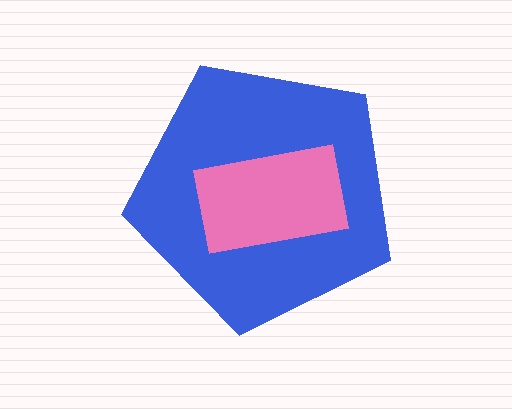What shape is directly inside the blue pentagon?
The pink rectangle.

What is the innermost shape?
The pink rectangle.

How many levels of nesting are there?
2.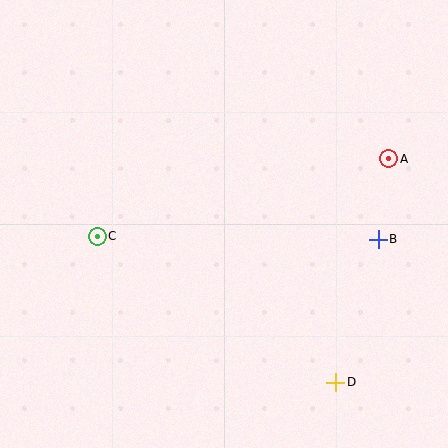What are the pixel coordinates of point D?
Point D is at (336, 382).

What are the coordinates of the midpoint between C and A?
The midpoint between C and A is at (243, 198).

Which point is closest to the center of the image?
Point C at (97, 236) is closest to the center.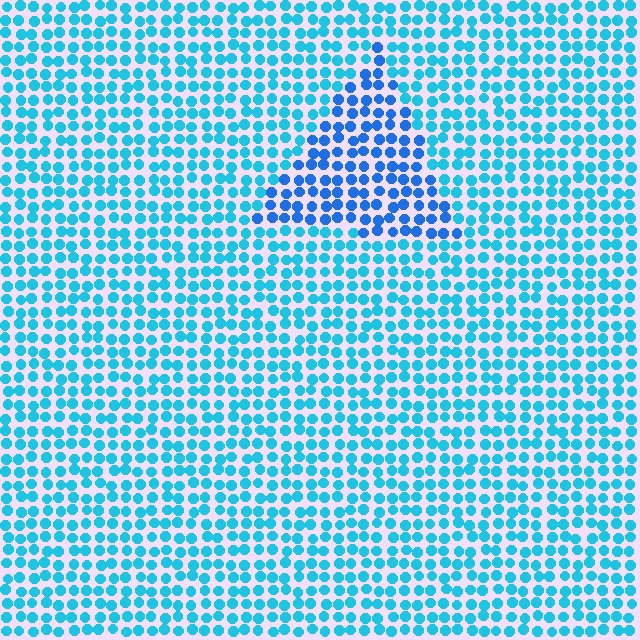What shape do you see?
I see a triangle.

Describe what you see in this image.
The image is filled with small cyan elements in a uniform arrangement. A triangle-shaped region is visible where the elements are tinted to a slightly different hue, forming a subtle color boundary.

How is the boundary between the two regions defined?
The boundary is defined purely by a slight shift in hue (about 26 degrees). Spacing, size, and orientation are identical on both sides.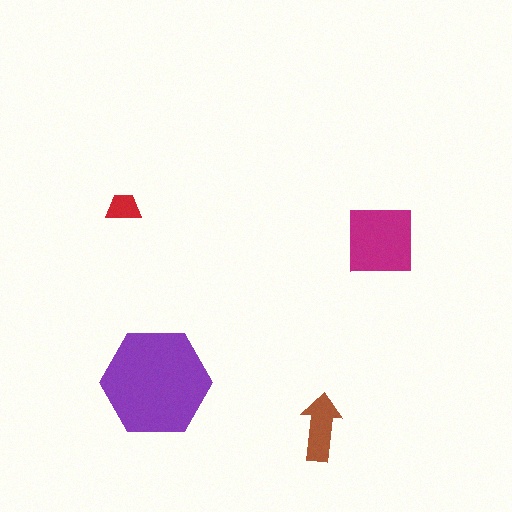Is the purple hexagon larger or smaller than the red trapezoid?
Larger.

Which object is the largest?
The purple hexagon.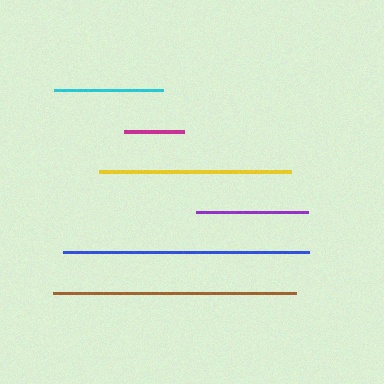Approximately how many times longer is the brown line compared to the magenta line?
The brown line is approximately 4.0 times the length of the magenta line.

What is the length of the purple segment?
The purple segment is approximately 111 pixels long.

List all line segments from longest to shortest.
From longest to shortest: blue, brown, yellow, purple, cyan, magenta.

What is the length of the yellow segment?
The yellow segment is approximately 192 pixels long.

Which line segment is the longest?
The blue line is the longest at approximately 246 pixels.